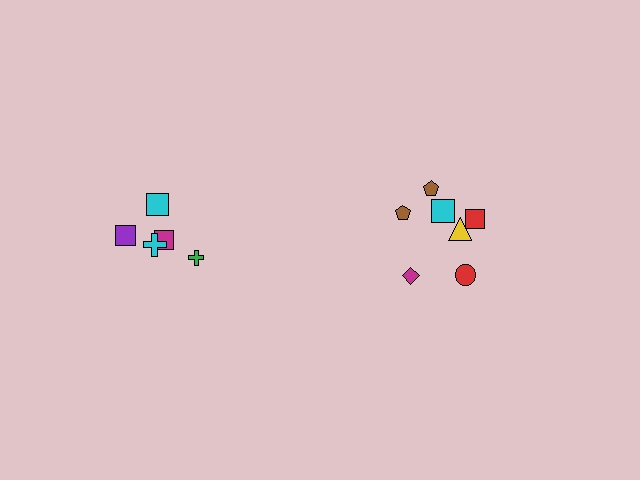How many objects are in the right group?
There are 7 objects.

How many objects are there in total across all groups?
There are 12 objects.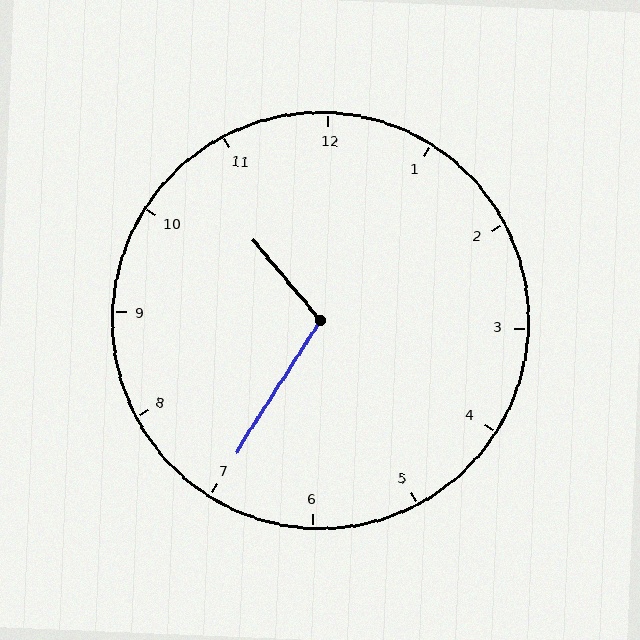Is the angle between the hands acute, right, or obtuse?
It is obtuse.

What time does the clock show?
10:35.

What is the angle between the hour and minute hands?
Approximately 108 degrees.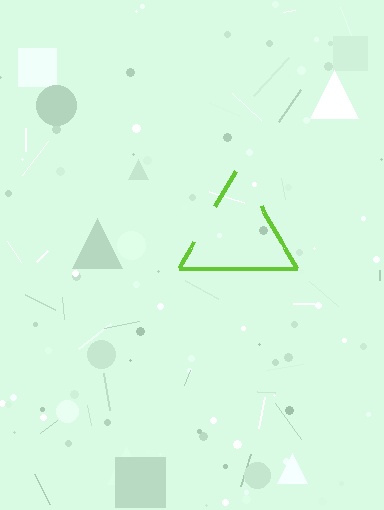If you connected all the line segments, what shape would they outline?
They would outline a triangle.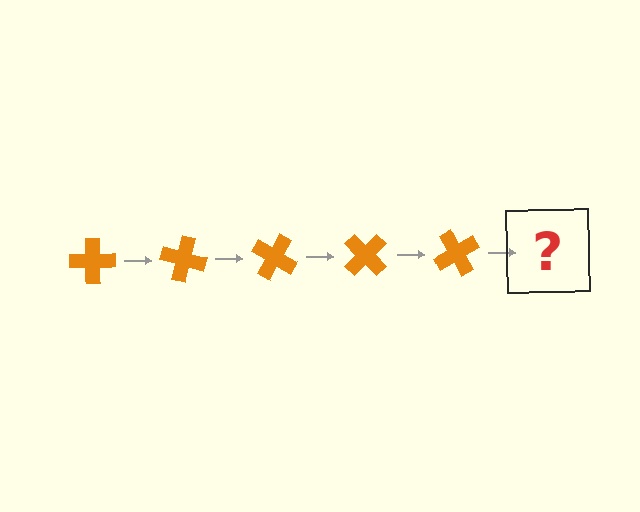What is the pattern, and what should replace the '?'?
The pattern is that the cross rotates 15 degrees each step. The '?' should be an orange cross rotated 75 degrees.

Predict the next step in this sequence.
The next step is an orange cross rotated 75 degrees.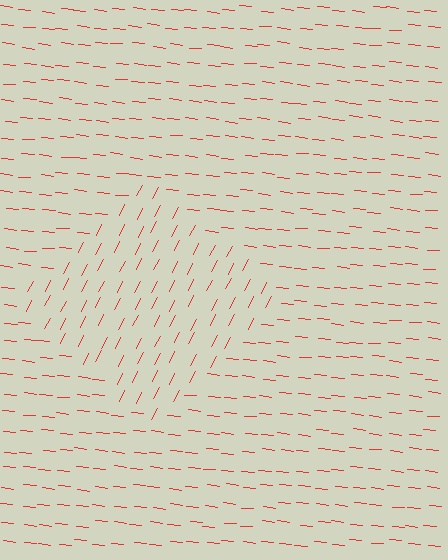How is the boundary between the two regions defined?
The boundary is defined purely by a change in line orientation (approximately 68 degrees difference). All lines are the same color and thickness.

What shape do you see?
I see a diamond.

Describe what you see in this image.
The image is filled with small red line segments. A diamond region in the image has lines oriented differently from the surrounding lines, creating a visible texture boundary.